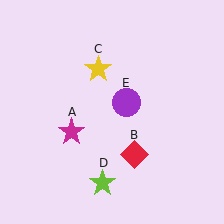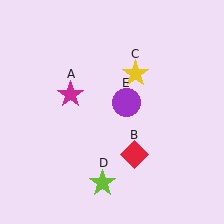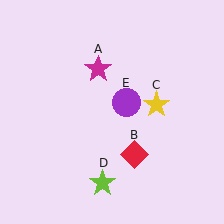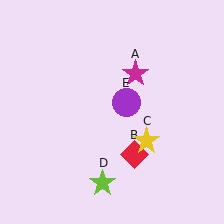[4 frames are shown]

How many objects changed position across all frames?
2 objects changed position: magenta star (object A), yellow star (object C).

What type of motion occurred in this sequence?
The magenta star (object A), yellow star (object C) rotated clockwise around the center of the scene.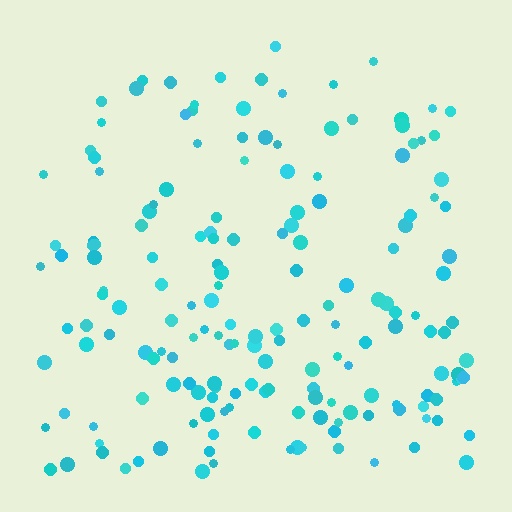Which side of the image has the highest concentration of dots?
The bottom.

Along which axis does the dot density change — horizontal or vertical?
Vertical.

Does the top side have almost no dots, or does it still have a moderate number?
Still a moderate number, just noticeably fewer than the bottom.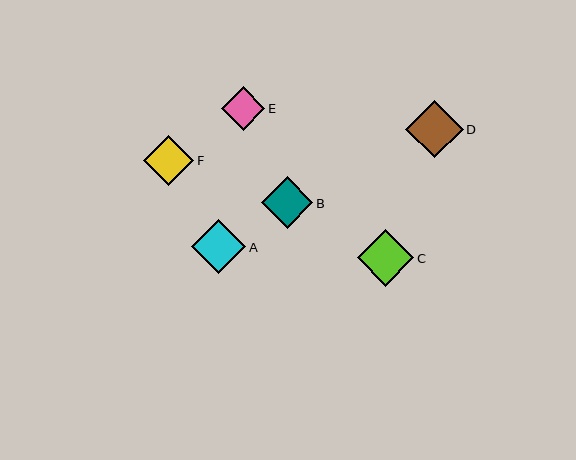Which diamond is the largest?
Diamond D is the largest with a size of approximately 57 pixels.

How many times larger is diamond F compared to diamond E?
Diamond F is approximately 1.2 times the size of diamond E.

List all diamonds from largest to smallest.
From largest to smallest: D, C, A, B, F, E.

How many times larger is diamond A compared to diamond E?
Diamond A is approximately 1.3 times the size of diamond E.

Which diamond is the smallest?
Diamond E is the smallest with a size of approximately 43 pixels.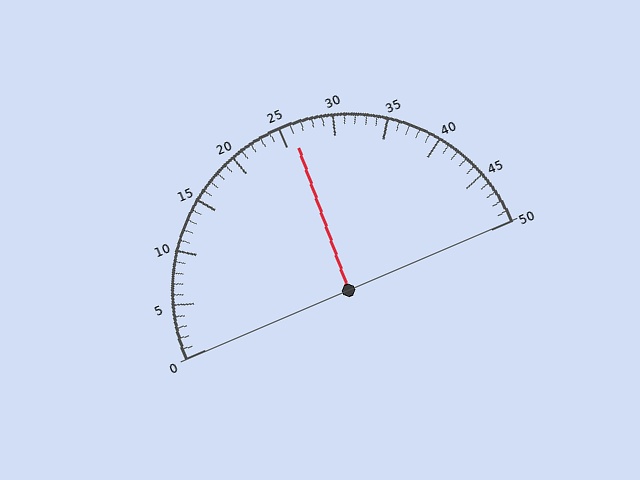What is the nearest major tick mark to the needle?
The nearest major tick mark is 25.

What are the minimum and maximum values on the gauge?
The gauge ranges from 0 to 50.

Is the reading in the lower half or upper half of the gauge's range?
The reading is in the upper half of the range (0 to 50).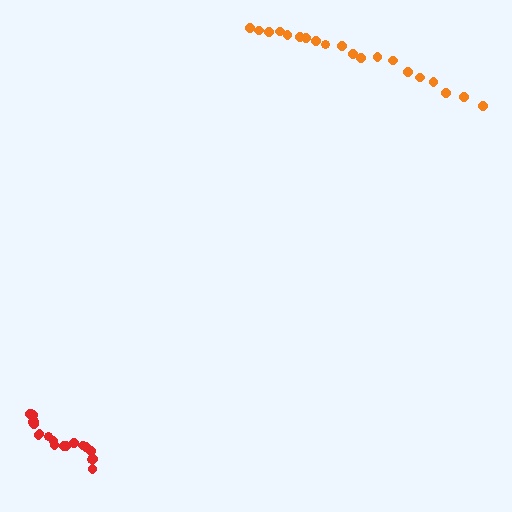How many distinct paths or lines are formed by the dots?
There are 2 distinct paths.